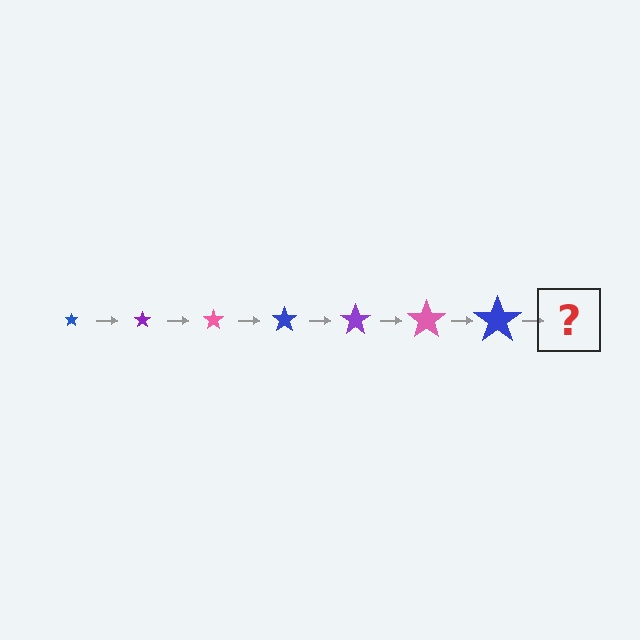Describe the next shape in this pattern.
It should be a purple star, larger than the previous one.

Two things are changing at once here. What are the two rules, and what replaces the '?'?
The two rules are that the star grows larger each step and the color cycles through blue, purple, and pink. The '?' should be a purple star, larger than the previous one.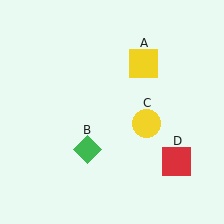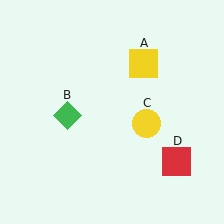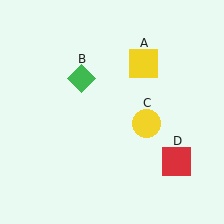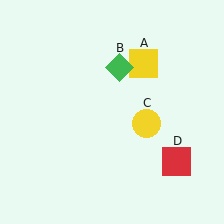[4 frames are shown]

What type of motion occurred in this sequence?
The green diamond (object B) rotated clockwise around the center of the scene.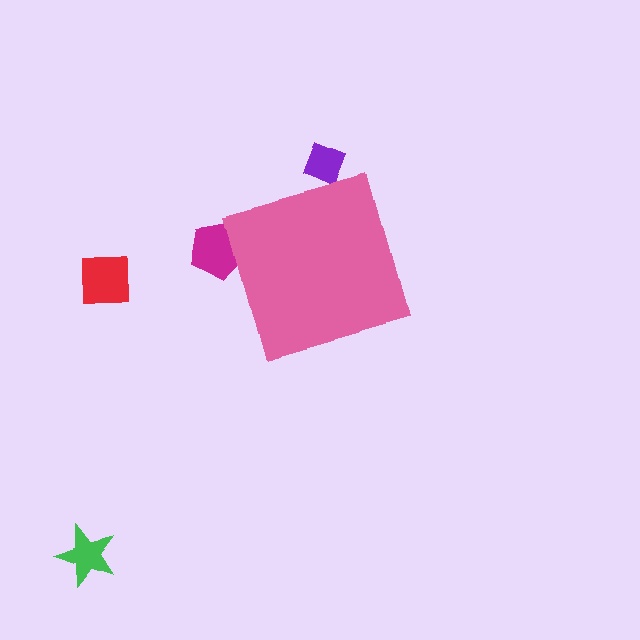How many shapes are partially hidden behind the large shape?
2 shapes are partially hidden.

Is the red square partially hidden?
No, the red square is fully visible.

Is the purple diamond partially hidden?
Yes, the purple diamond is partially hidden behind the pink diamond.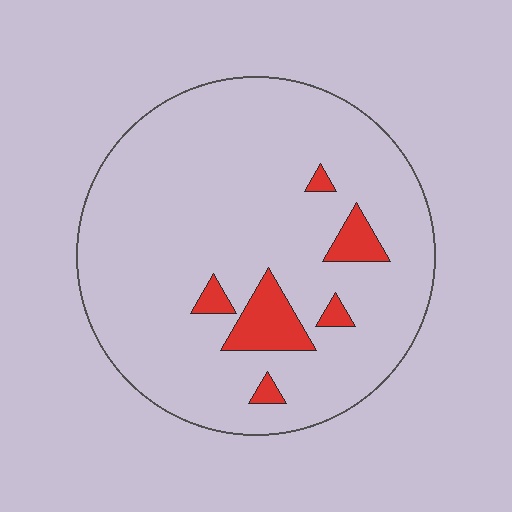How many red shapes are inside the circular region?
6.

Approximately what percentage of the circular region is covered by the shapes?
Approximately 10%.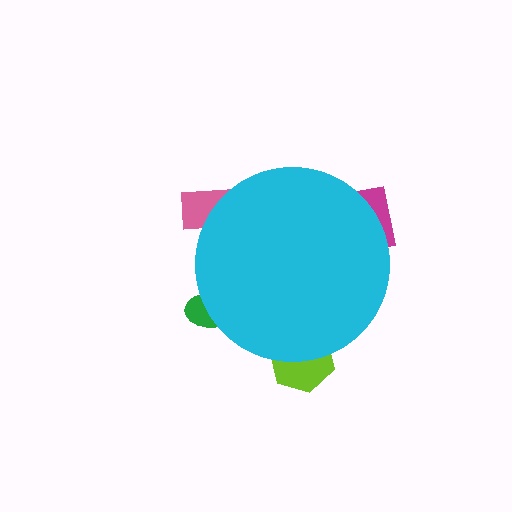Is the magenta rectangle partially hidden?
Yes, the magenta rectangle is partially hidden behind the cyan circle.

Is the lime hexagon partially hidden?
Yes, the lime hexagon is partially hidden behind the cyan circle.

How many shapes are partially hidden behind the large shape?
4 shapes are partially hidden.